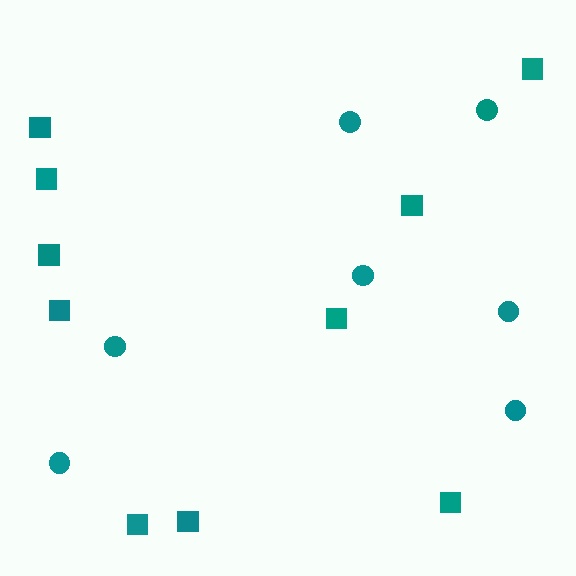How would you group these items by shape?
There are 2 groups: one group of squares (10) and one group of circles (7).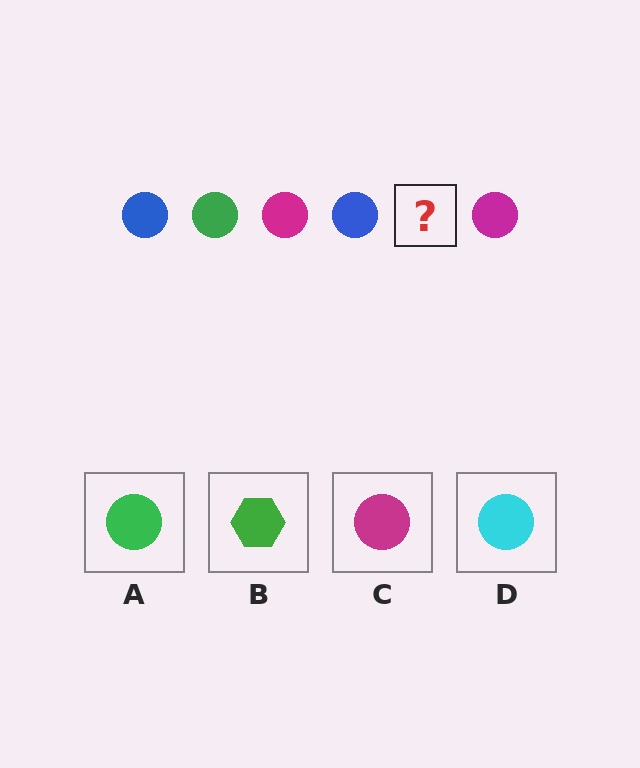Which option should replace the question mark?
Option A.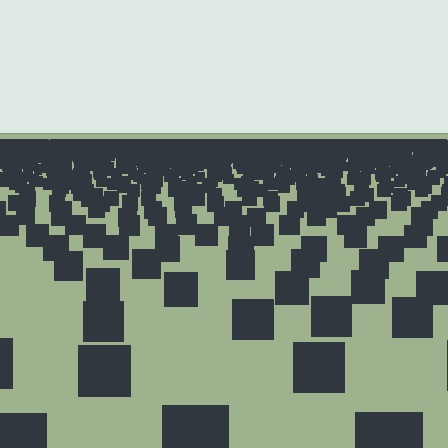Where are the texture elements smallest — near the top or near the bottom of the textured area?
Near the top.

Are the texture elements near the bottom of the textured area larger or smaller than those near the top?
Larger. Near the bottom, elements are closer to the viewer and appear at a bigger on-screen size.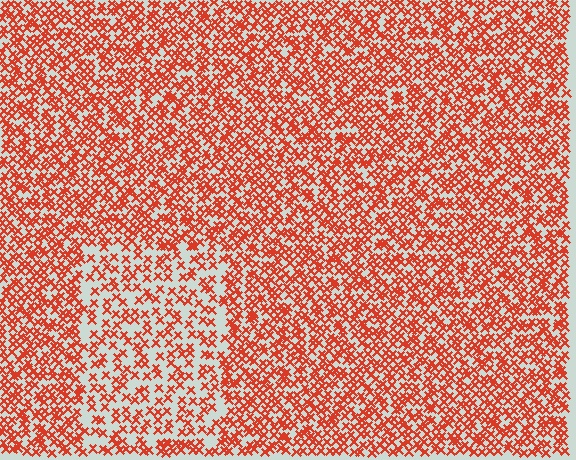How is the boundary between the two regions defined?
The boundary is defined by a change in element density (approximately 1.8x ratio). All elements are the same color, size, and shape.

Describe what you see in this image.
The image contains small red elements arranged at two different densities. A rectangle-shaped region is visible where the elements are less densely packed than the surrounding area.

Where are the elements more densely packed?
The elements are more densely packed outside the rectangle boundary.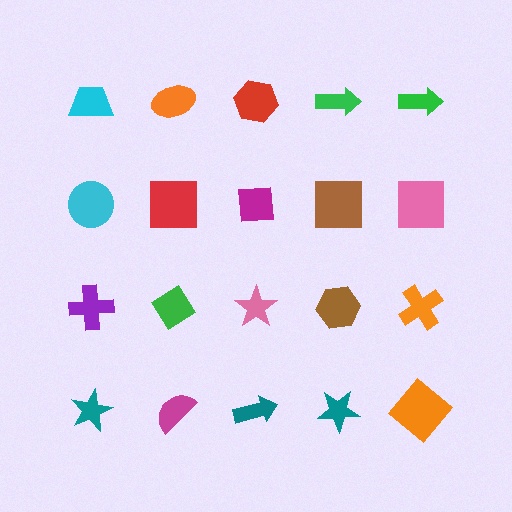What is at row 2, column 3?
A magenta square.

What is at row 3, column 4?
A brown hexagon.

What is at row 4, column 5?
An orange diamond.